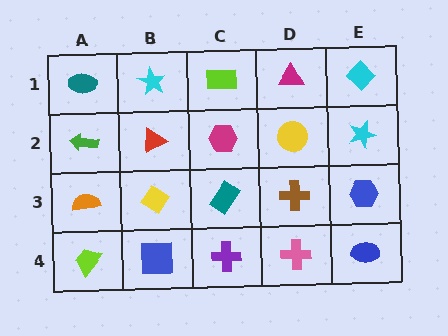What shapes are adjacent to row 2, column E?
A cyan diamond (row 1, column E), a blue hexagon (row 3, column E), a yellow circle (row 2, column D).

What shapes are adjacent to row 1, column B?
A red triangle (row 2, column B), a teal ellipse (row 1, column A), a lime rectangle (row 1, column C).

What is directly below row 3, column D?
A pink cross.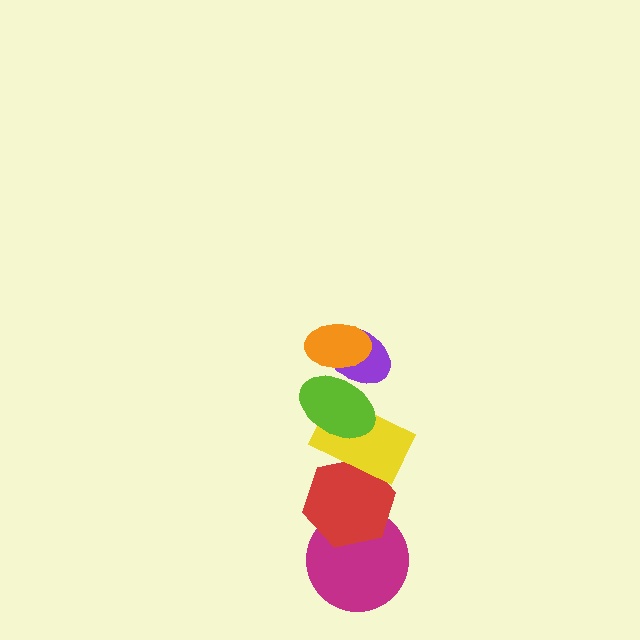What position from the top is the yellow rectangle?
The yellow rectangle is 4th from the top.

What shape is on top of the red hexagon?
The yellow rectangle is on top of the red hexagon.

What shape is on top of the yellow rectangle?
The lime ellipse is on top of the yellow rectangle.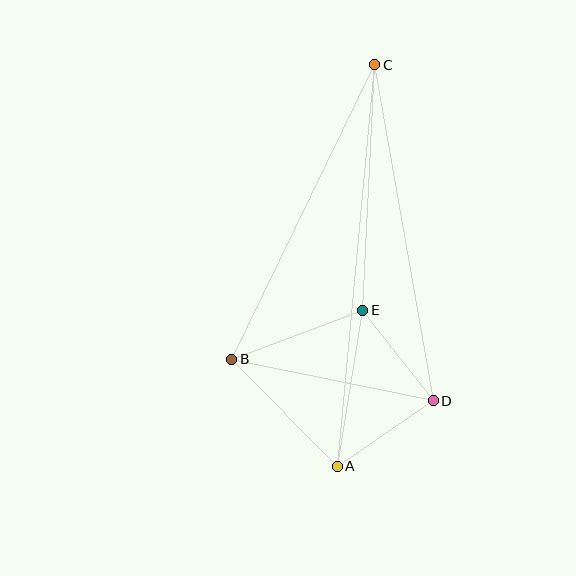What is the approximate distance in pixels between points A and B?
The distance between A and B is approximately 150 pixels.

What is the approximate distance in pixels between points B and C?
The distance between B and C is approximately 327 pixels.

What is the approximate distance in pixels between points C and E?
The distance between C and E is approximately 246 pixels.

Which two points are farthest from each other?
Points A and C are farthest from each other.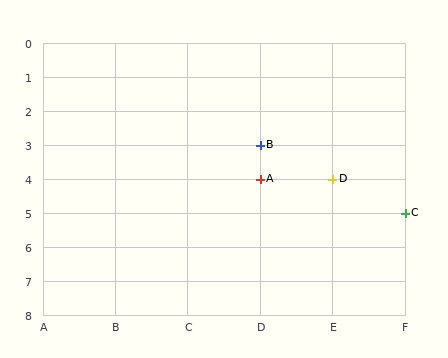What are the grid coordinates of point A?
Point A is at grid coordinates (D, 4).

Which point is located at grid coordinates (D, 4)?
Point A is at (D, 4).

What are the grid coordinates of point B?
Point B is at grid coordinates (D, 3).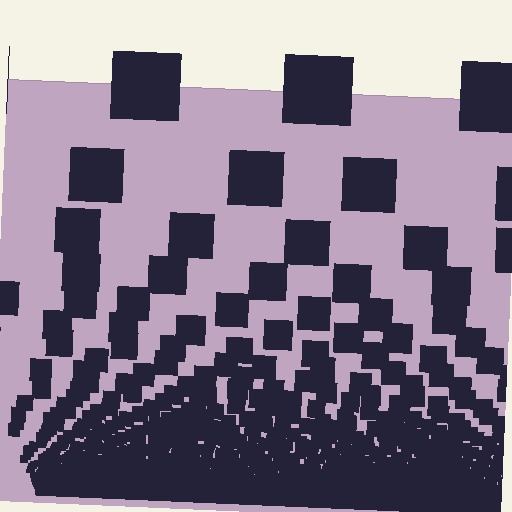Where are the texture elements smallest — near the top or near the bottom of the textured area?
Near the bottom.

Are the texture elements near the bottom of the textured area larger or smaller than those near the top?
Smaller. The gradient is inverted — elements near the bottom are smaller and denser.